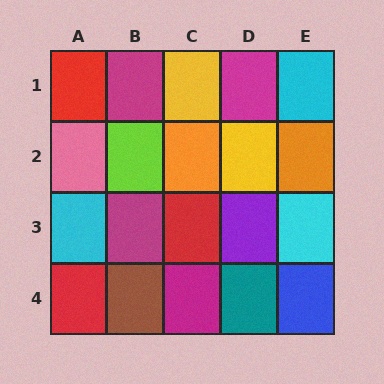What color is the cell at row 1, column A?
Red.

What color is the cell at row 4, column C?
Magenta.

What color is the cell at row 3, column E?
Cyan.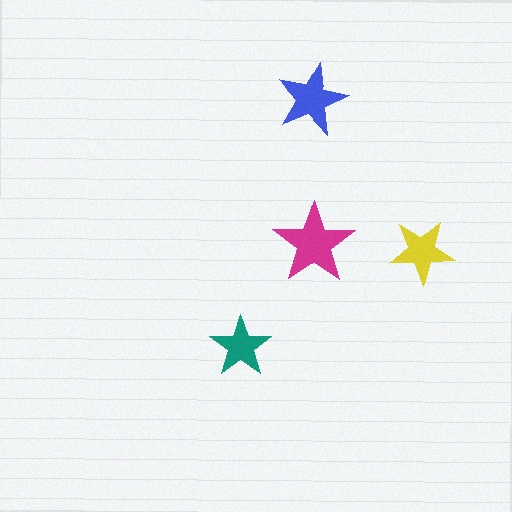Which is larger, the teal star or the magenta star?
The magenta one.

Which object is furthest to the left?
The teal star is leftmost.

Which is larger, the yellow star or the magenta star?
The magenta one.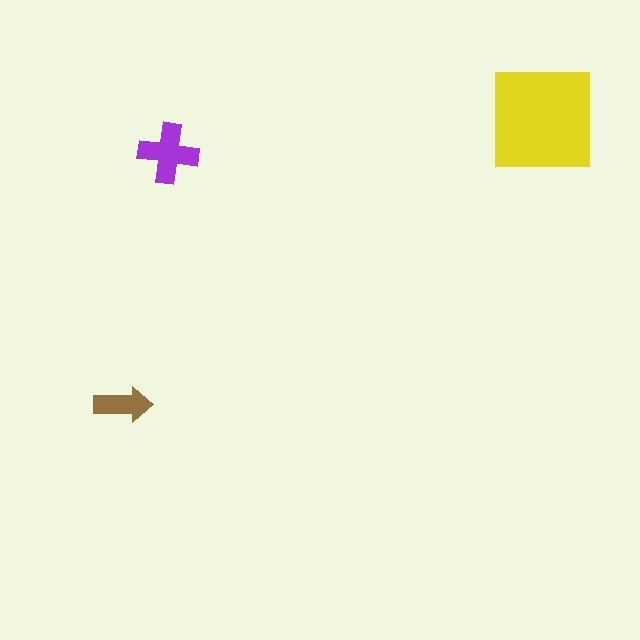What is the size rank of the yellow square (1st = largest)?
1st.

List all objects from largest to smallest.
The yellow square, the purple cross, the brown arrow.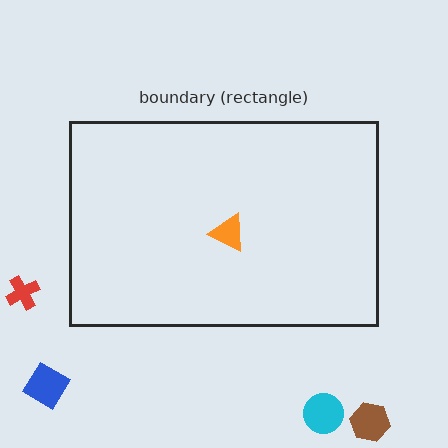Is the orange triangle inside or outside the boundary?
Inside.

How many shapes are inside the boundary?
1 inside, 4 outside.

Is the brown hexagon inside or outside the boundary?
Outside.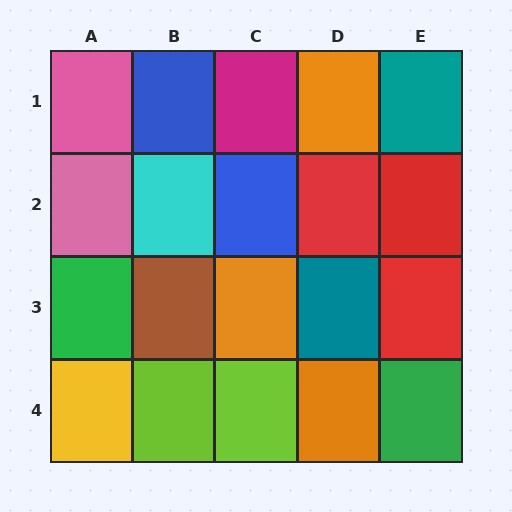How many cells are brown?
1 cell is brown.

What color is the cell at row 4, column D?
Orange.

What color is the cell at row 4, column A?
Yellow.